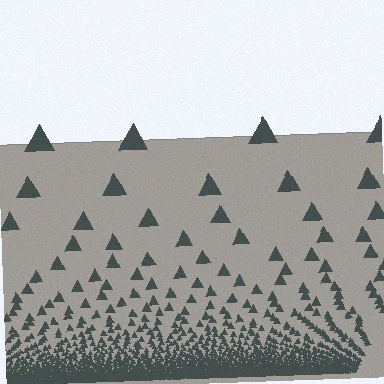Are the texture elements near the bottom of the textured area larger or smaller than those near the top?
Smaller. The gradient is inverted — elements near the bottom are smaller and denser.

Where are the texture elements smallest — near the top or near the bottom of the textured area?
Near the bottom.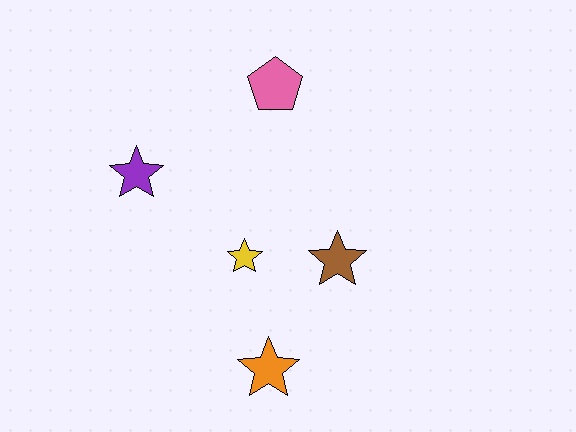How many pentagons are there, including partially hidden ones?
There is 1 pentagon.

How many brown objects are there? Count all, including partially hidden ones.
There is 1 brown object.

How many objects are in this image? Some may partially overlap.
There are 5 objects.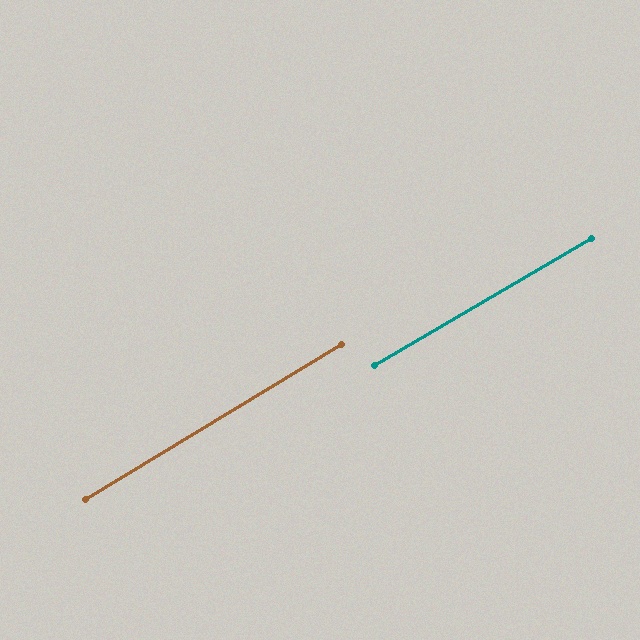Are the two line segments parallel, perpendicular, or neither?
Parallel — their directions differ by only 0.9°.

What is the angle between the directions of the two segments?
Approximately 1 degree.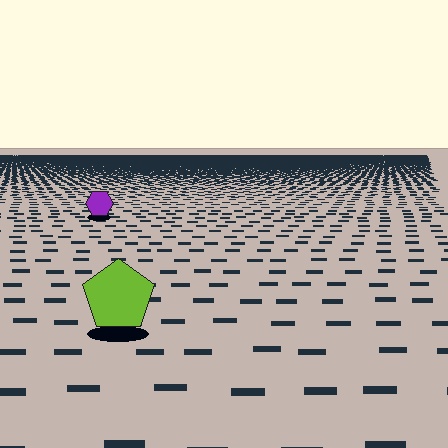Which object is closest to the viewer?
The lime pentagon is closest. The texture marks near it are larger and more spread out.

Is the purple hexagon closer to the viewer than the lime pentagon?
No. The lime pentagon is closer — you can tell from the texture gradient: the ground texture is coarser near it.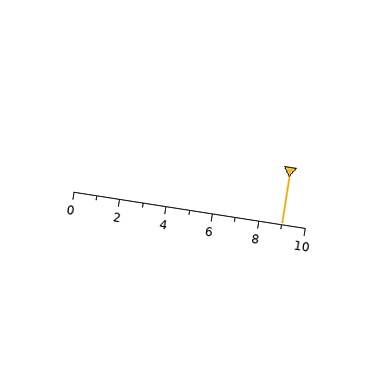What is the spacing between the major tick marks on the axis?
The major ticks are spaced 2 apart.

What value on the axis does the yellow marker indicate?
The marker indicates approximately 9.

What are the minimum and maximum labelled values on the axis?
The axis runs from 0 to 10.